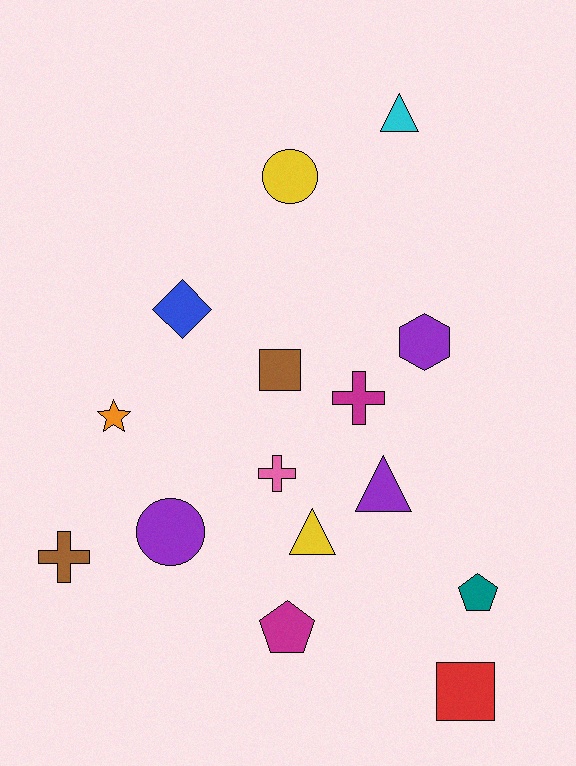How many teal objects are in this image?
There is 1 teal object.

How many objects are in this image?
There are 15 objects.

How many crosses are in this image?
There are 3 crosses.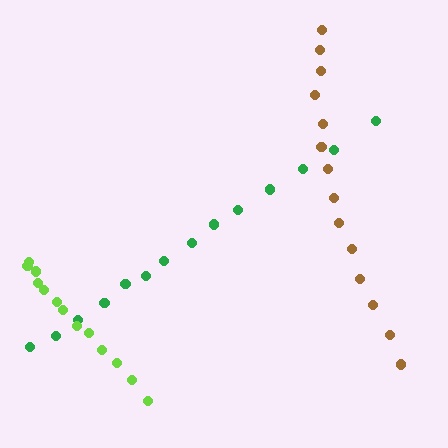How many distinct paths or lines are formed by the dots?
There are 3 distinct paths.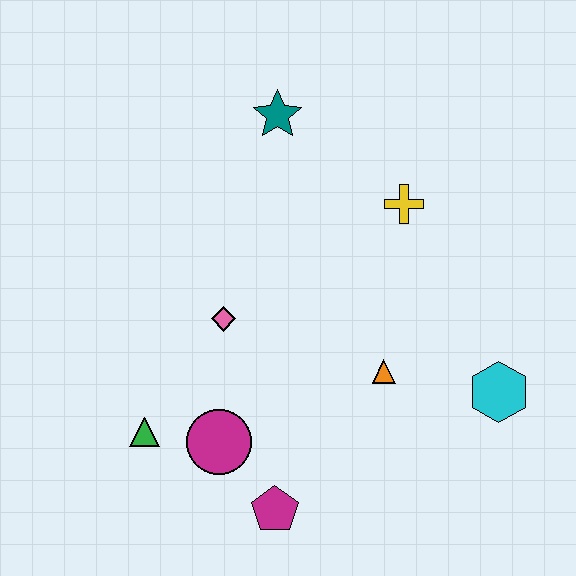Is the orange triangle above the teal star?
No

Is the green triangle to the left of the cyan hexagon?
Yes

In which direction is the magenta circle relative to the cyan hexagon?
The magenta circle is to the left of the cyan hexagon.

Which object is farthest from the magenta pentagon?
The teal star is farthest from the magenta pentagon.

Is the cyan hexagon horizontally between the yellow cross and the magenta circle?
No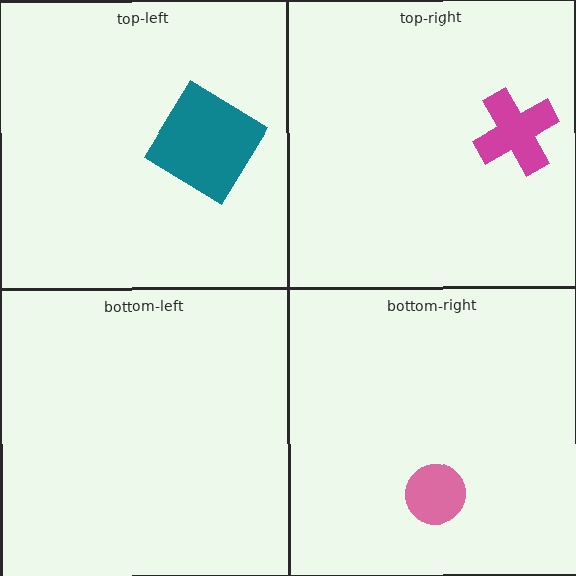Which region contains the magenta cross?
The top-right region.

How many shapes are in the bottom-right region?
1.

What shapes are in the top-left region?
The teal diamond.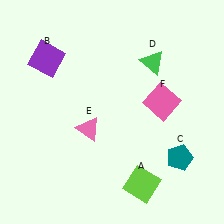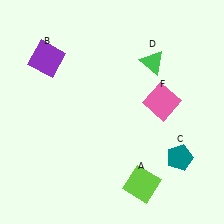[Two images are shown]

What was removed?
The pink triangle (E) was removed in Image 2.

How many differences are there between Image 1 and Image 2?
There is 1 difference between the two images.